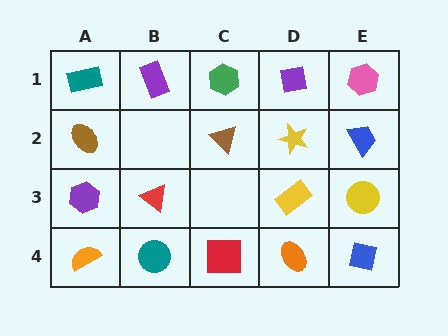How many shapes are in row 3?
4 shapes.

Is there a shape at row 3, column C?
No, that cell is empty.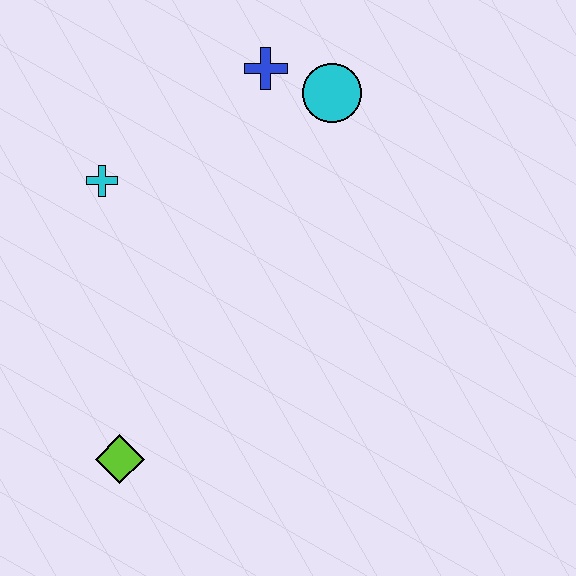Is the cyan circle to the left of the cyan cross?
No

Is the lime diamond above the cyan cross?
No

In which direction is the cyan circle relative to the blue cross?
The cyan circle is to the right of the blue cross.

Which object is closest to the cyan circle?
The blue cross is closest to the cyan circle.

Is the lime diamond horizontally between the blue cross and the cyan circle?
No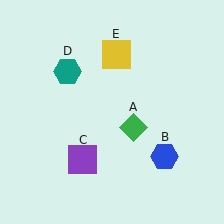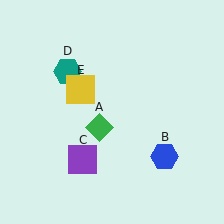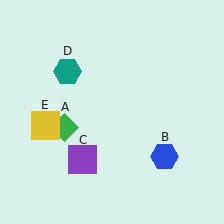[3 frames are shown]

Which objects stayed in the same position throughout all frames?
Blue hexagon (object B) and purple square (object C) and teal hexagon (object D) remained stationary.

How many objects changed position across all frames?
2 objects changed position: green diamond (object A), yellow square (object E).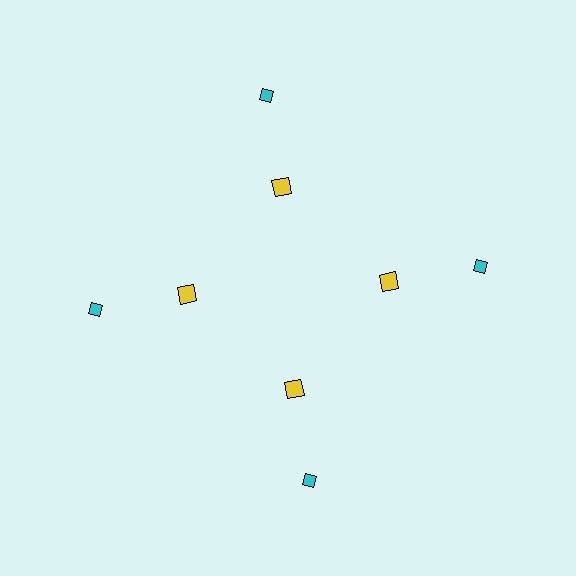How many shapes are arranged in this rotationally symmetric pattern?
There are 8 shapes, arranged in 4 groups of 2.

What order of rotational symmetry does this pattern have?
This pattern has 4-fold rotational symmetry.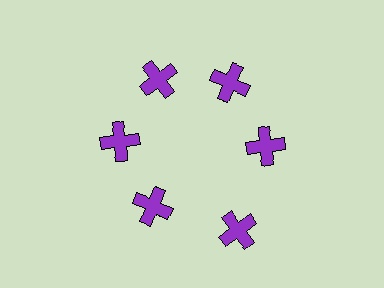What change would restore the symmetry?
The symmetry would be restored by moving it inward, back onto the ring so that all 6 crosses sit at equal angles and equal distance from the center.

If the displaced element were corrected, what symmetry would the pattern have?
It would have 6-fold rotational symmetry — the pattern would map onto itself every 60 degrees.